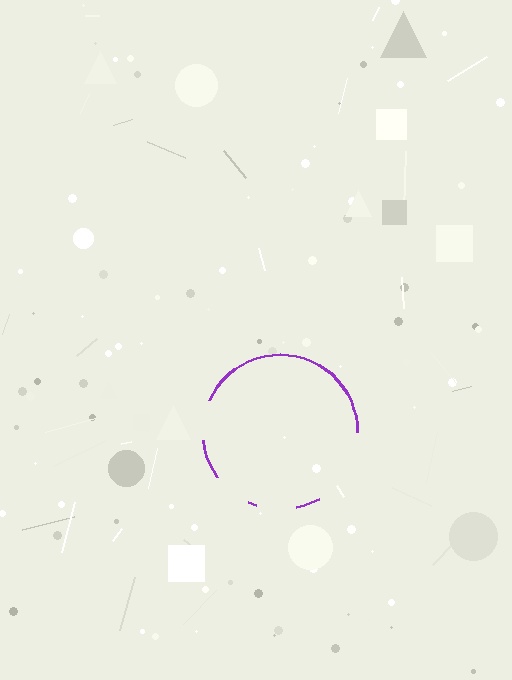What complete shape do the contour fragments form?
The contour fragments form a circle.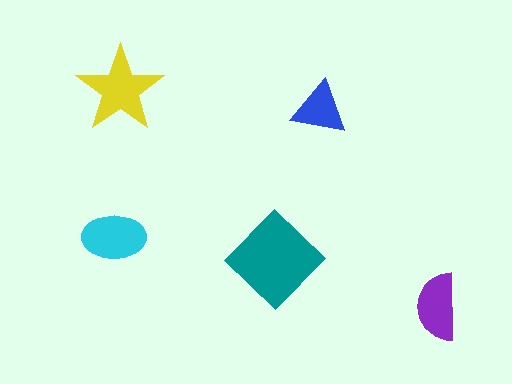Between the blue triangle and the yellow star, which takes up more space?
The yellow star.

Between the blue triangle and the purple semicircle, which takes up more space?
The purple semicircle.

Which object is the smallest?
The blue triangle.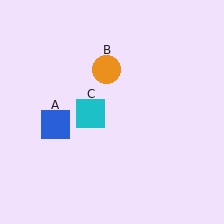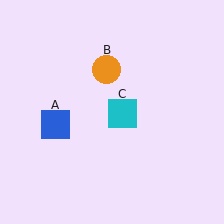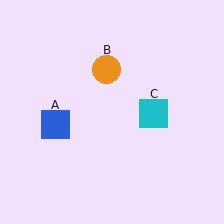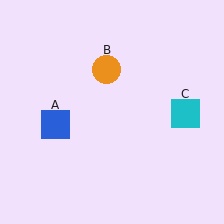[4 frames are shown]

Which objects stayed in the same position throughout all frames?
Blue square (object A) and orange circle (object B) remained stationary.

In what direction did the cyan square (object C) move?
The cyan square (object C) moved right.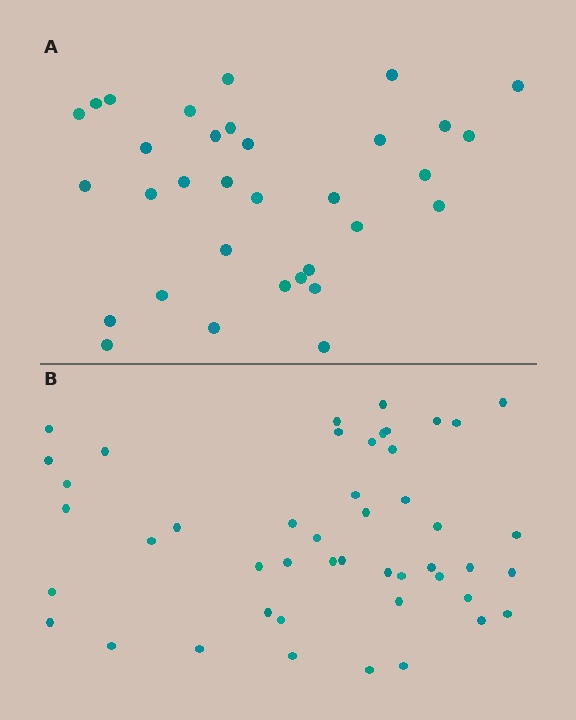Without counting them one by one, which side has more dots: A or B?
Region B (the bottom region) has more dots.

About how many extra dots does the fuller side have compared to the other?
Region B has approximately 15 more dots than region A.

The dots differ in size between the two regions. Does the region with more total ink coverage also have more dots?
No. Region A has more total ink coverage because its dots are larger, but region B actually contains more individual dots. Total area can be misleading — the number of items is what matters here.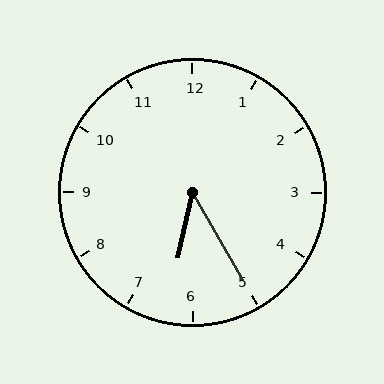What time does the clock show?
6:25.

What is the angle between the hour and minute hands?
Approximately 42 degrees.